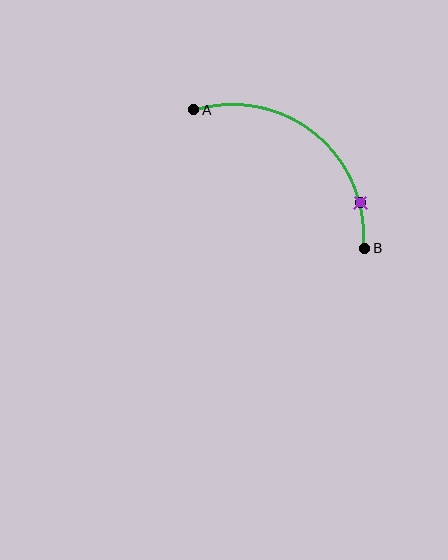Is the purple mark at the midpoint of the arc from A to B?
No. The purple mark lies on the arc but is closer to endpoint B. The arc midpoint would be at the point on the curve equidistant along the arc from both A and B.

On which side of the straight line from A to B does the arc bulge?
The arc bulges above and to the right of the straight line connecting A and B.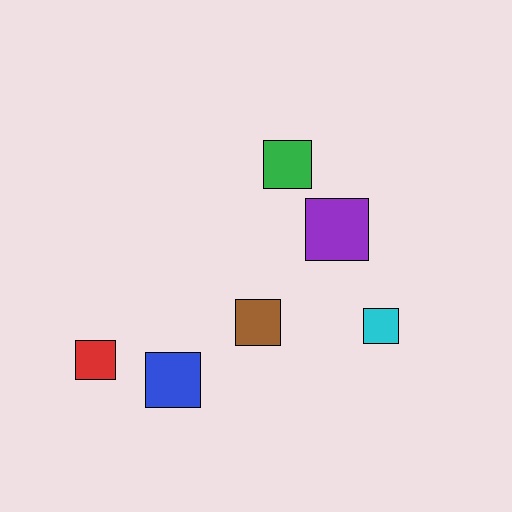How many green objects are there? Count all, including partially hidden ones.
There is 1 green object.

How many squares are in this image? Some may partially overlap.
There are 6 squares.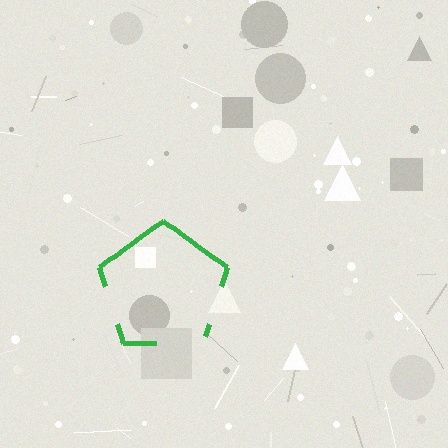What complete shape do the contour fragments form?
The contour fragments form a pentagon.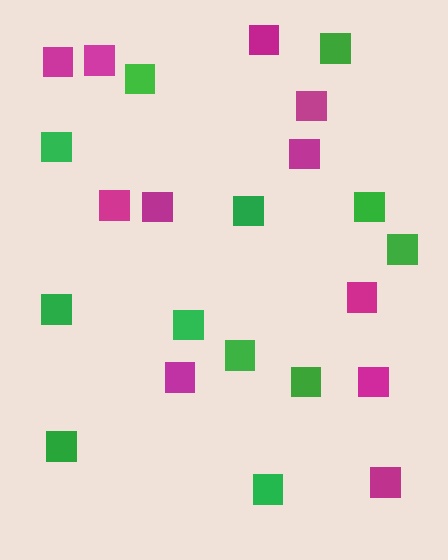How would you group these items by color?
There are 2 groups: one group of magenta squares (11) and one group of green squares (12).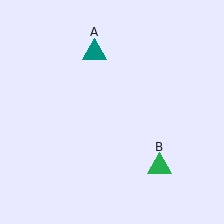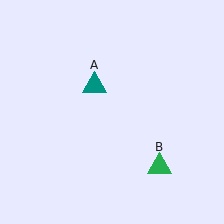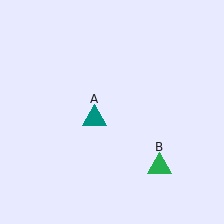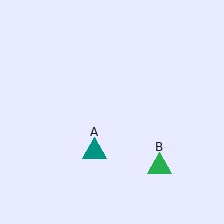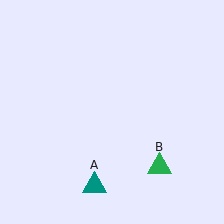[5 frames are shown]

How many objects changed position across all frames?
1 object changed position: teal triangle (object A).